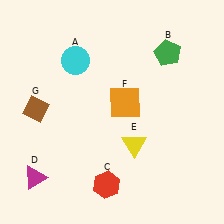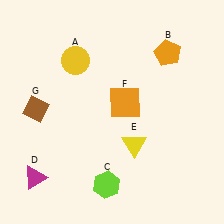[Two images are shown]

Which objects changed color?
A changed from cyan to yellow. B changed from green to orange. C changed from red to lime.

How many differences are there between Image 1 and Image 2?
There are 3 differences between the two images.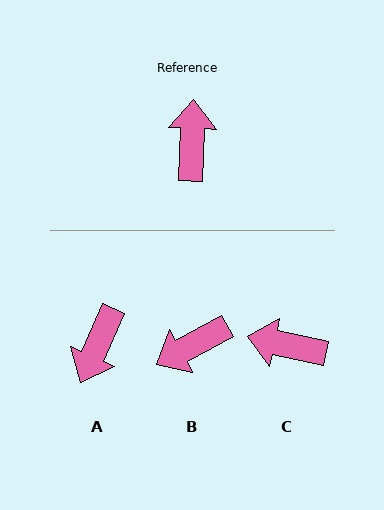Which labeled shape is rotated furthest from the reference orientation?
A, about 158 degrees away.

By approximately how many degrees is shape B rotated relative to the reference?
Approximately 121 degrees counter-clockwise.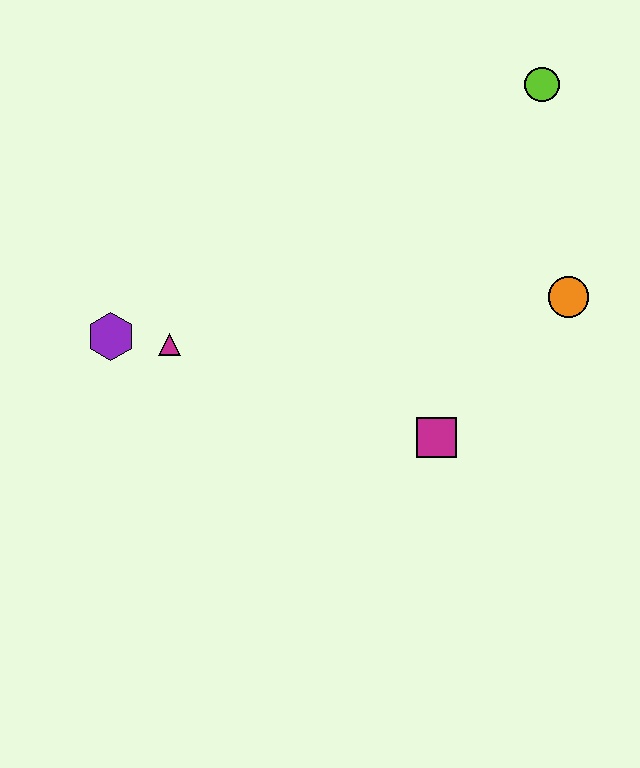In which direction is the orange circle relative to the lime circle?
The orange circle is below the lime circle.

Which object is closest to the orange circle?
The magenta square is closest to the orange circle.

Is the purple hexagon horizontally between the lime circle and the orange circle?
No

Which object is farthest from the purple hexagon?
The lime circle is farthest from the purple hexagon.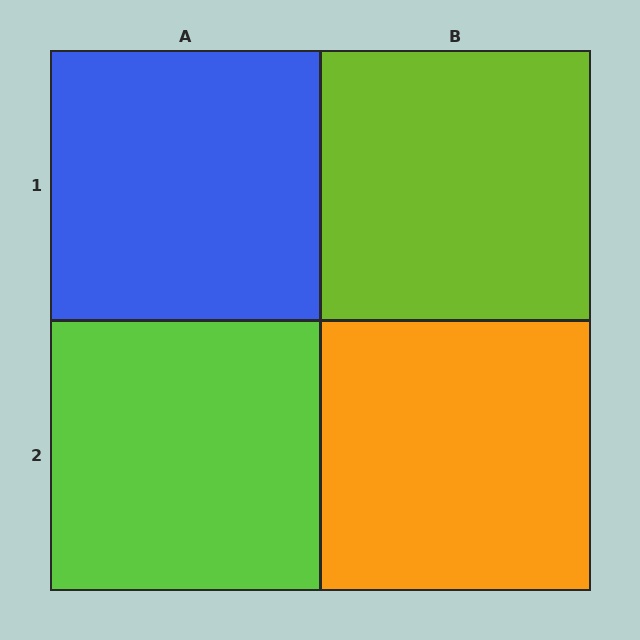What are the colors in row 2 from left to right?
Lime, orange.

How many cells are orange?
1 cell is orange.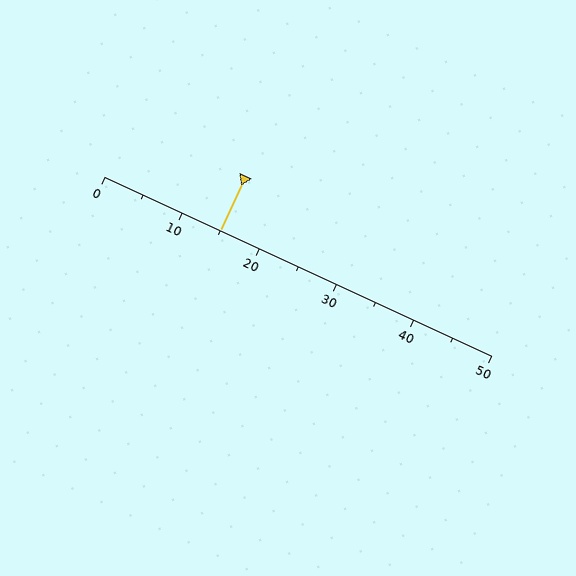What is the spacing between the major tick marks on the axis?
The major ticks are spaced 10 apart.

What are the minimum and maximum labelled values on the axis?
The axis runs from 0 to 50.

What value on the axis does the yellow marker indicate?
The marker indicates approximately 15.